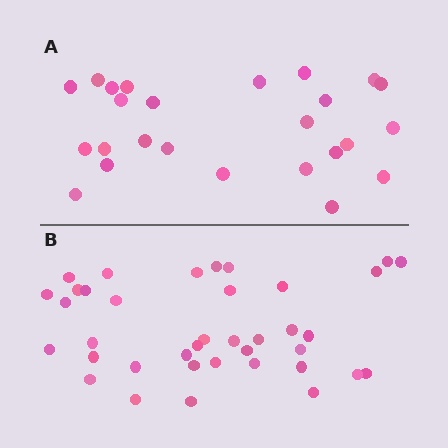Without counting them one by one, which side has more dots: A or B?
Region B (the bottom region) has more dots.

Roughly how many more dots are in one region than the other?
Region B has approximately 15 more dots than region A.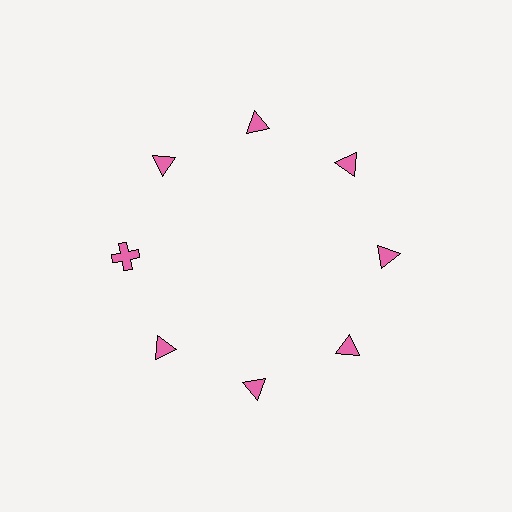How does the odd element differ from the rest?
It has a different shape: cross instead of triangle.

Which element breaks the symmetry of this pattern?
The pink cross at roughly the 9 o'clock position breaks the symmetry. All other shapes are pink triangles.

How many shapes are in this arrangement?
There are 8 shapes arranged in a ring pattern.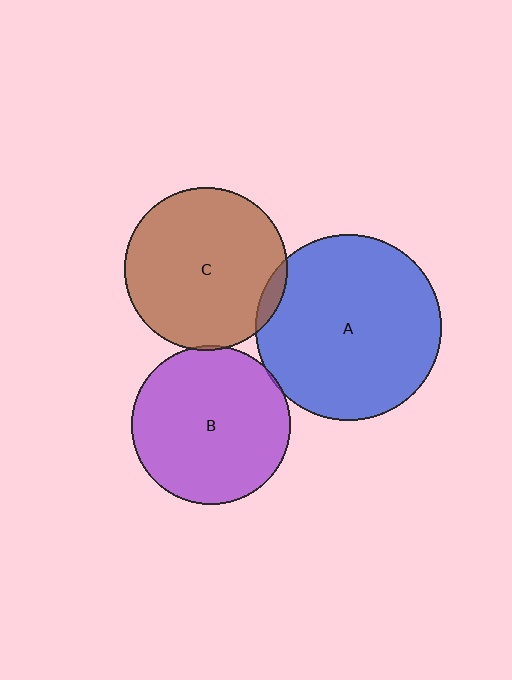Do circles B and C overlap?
Yes.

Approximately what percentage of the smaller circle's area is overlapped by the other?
Approximately 5%.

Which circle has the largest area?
Circle A (blue).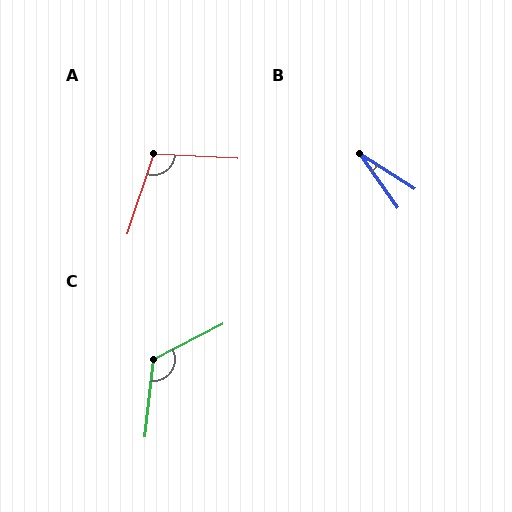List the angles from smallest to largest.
B (22°), A (105°), C (123°).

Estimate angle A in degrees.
Approximately 105 degrees.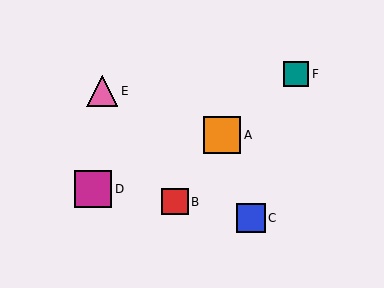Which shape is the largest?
The orange square (labeled A) is the largest.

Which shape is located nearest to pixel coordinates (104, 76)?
The pink triangle (labeled E) at (102, 91) is nearest to that location.